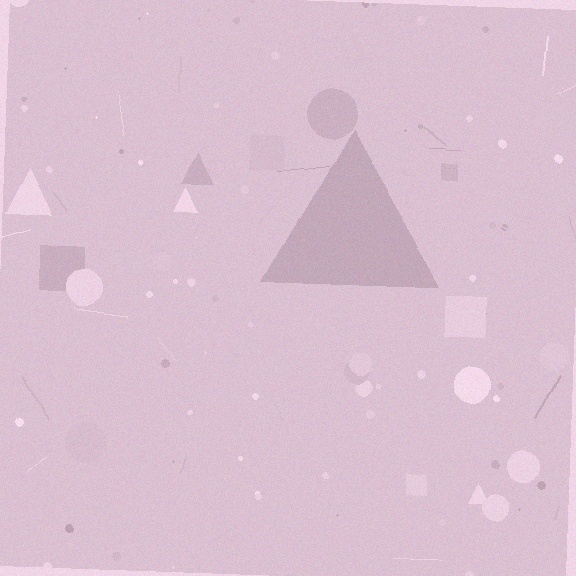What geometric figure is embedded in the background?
A triangle is embedded in the background.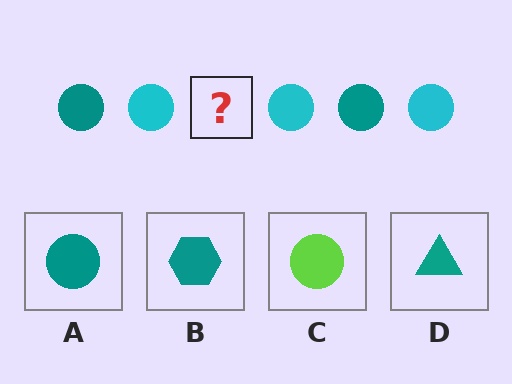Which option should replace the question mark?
Option A.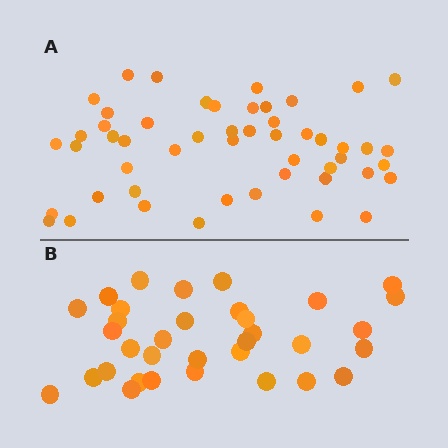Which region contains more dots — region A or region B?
Region A (the top region) has more dots.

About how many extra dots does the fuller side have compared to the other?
Region A has approximately 15 more dots than region B.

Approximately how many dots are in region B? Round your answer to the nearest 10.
About 30 dots. (The exact count is 34, which rounds to 30.)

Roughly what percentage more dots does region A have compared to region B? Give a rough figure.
About 50% more.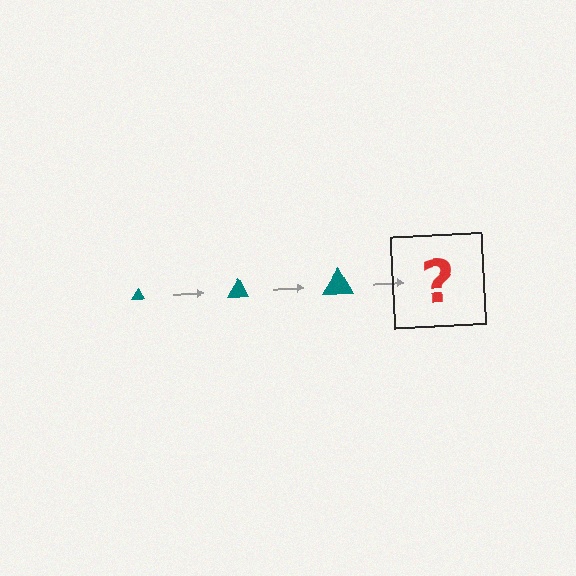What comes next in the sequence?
The next element should be a teal triangle, larger than the previous one.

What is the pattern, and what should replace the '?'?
The pattern is that the triangle gets progressively larger each step. The '?' should be a teal triangle, larger than the previous one.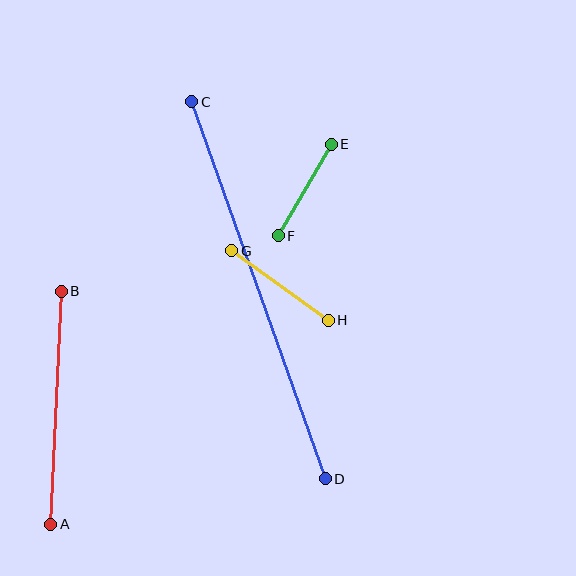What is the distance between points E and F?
The distance is approximately 106 pixels.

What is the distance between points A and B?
The distance is approximately 233 pixels.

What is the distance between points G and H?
The distance is approximately 119 pixels.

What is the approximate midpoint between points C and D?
The midpoint is at approximately (258, 290) pixels.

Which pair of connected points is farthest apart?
Points C and D are farthest apart.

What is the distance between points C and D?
The distance is approximately 400 pixels.